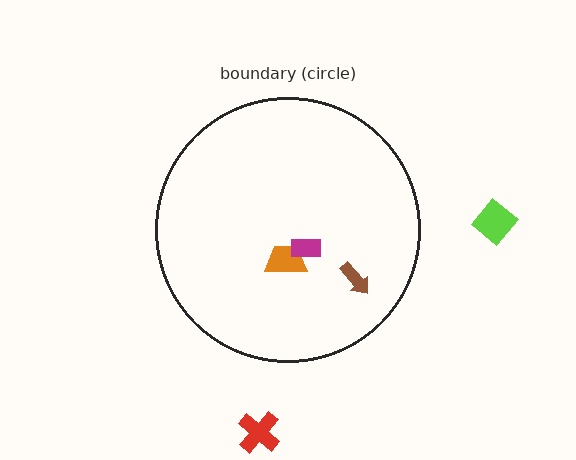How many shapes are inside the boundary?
3 inside, 2 outside.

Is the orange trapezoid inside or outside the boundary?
Inside.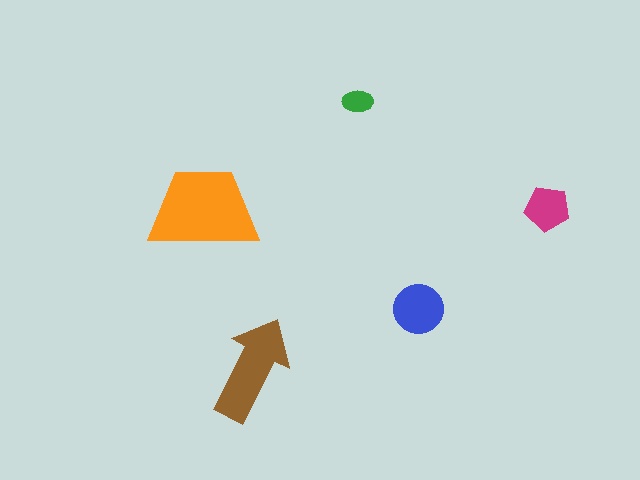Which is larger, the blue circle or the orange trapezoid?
The orange trapezoid.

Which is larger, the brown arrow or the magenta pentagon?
The brown arrow.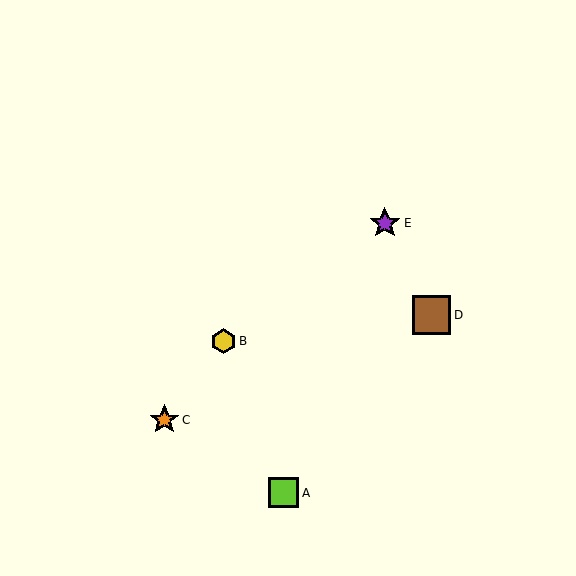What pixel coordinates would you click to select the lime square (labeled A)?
Click at (284, 493) to select the lime square A.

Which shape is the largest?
The brown square (labeled D) is the largest.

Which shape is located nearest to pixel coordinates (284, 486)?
The lime square (labeled A) at (284, 493) is nearest to that location.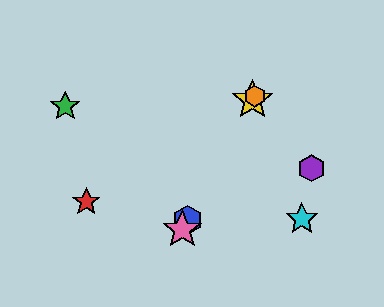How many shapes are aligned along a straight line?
4 shapes (the blue hexagon, the yellow star, the orange hexagon, the pink star) are aligned along a straight line.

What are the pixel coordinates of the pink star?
The pink star is at (182, 229).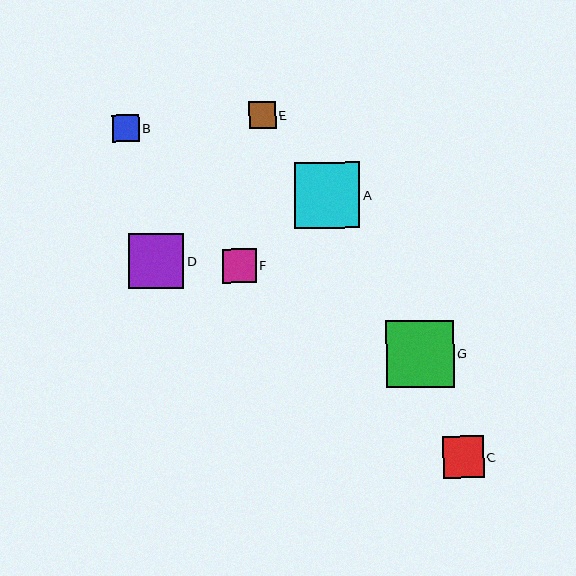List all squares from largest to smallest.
From largest to smallest: G, A, D, C, F, E, B.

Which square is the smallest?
Square B is the smallest with a size of approximately 27 pixels.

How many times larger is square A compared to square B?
Square A is approximately 2.5 times the size of square B.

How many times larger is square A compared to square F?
Square A is approximately 1.9 times the size of square F.